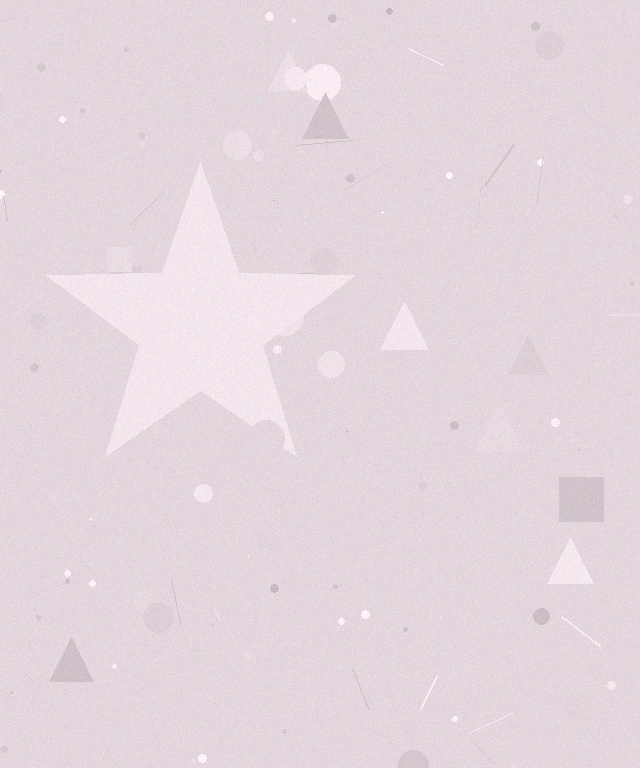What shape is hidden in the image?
A star is hidden in the image.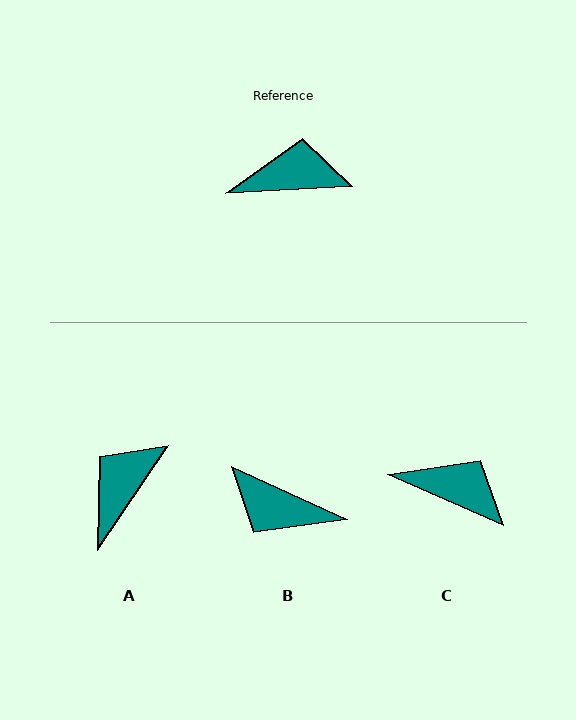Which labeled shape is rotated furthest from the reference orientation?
B, about 152 degrees away.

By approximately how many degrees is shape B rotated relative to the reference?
Approximately 152 degrees counter-clockwise.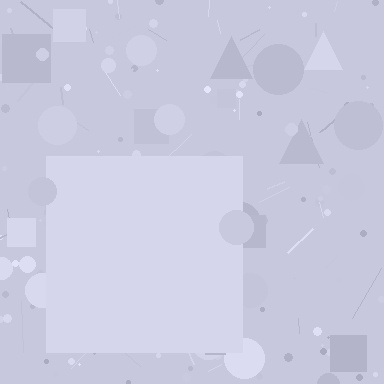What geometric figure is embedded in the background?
A square is embedded in the background.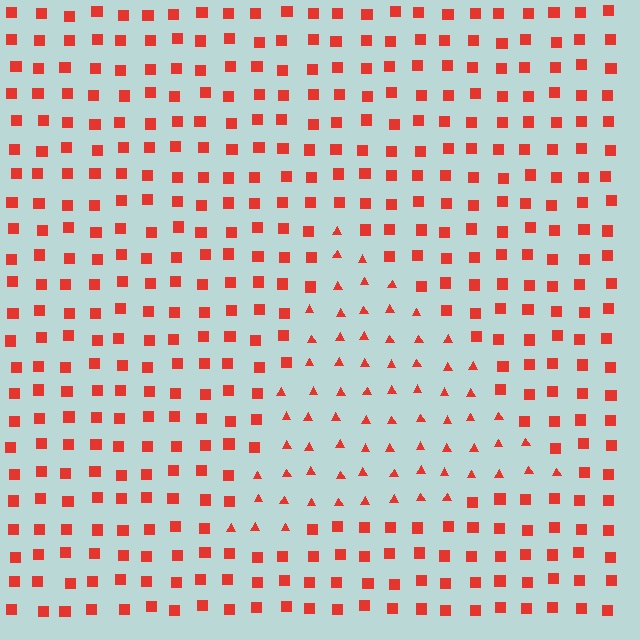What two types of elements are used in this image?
The image uses triangles inside the triangle region and squares outside it.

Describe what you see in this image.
The image is filled with small red elements arranged in a uniform grid. A triangle-shaped region contains triangles, while the surrounding area contains squares. The boundary is defined purely by the change in element shape.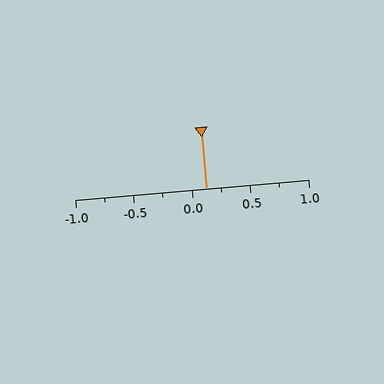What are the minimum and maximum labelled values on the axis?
The axis runs from -1.0 to 1.0.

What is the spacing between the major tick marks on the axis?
The major ticks are spaced 0.5 apart.